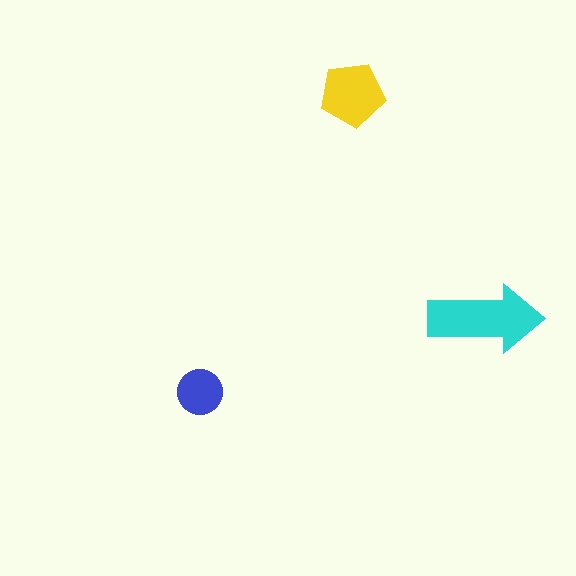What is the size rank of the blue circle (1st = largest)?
3rd.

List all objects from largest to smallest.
The cyan arrow, the yellow pentagon, the blue circle.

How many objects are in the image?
There are 3 objects in the image.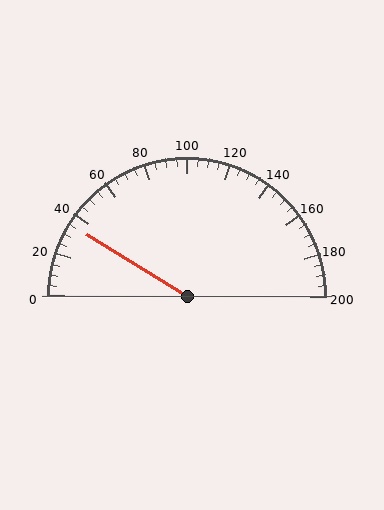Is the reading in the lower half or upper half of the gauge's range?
The reading is in the lower half of the range (0 to 200).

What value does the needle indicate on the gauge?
The needle indicates approximately 35.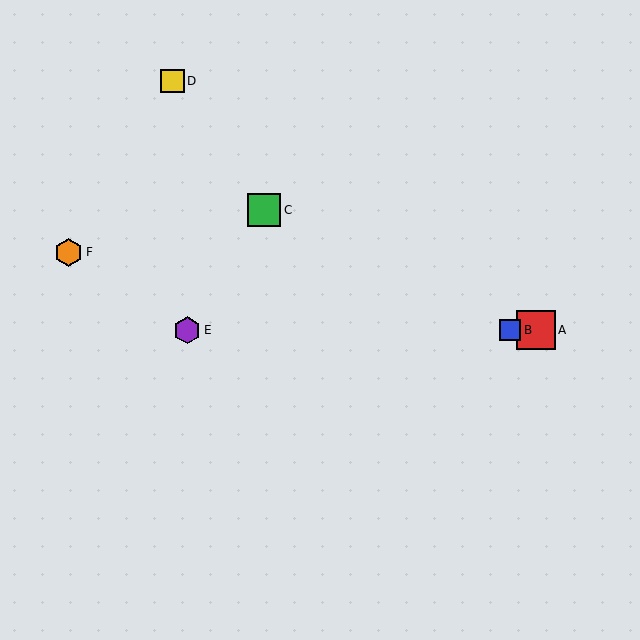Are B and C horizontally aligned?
No, B is at y≈330 and C is at y≈210.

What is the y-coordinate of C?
Object C is at y≈210.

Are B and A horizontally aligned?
Yes, both are at y≈330.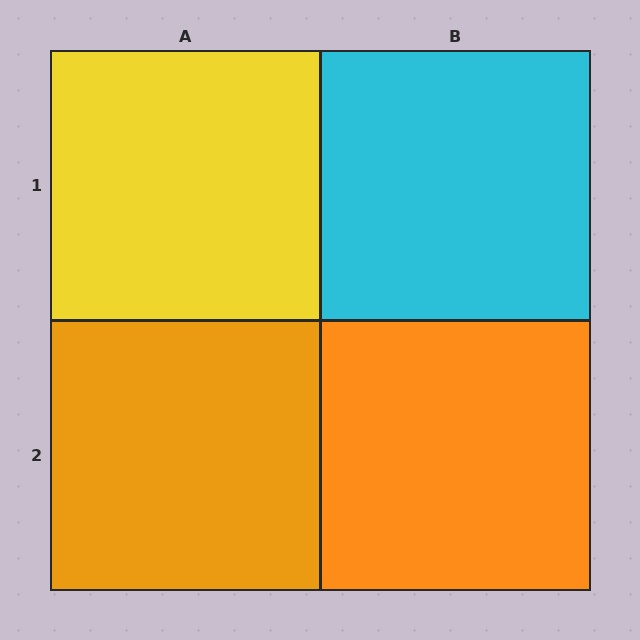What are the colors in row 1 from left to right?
Yellow, cyan.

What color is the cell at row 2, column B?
Orange.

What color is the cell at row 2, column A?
Orange.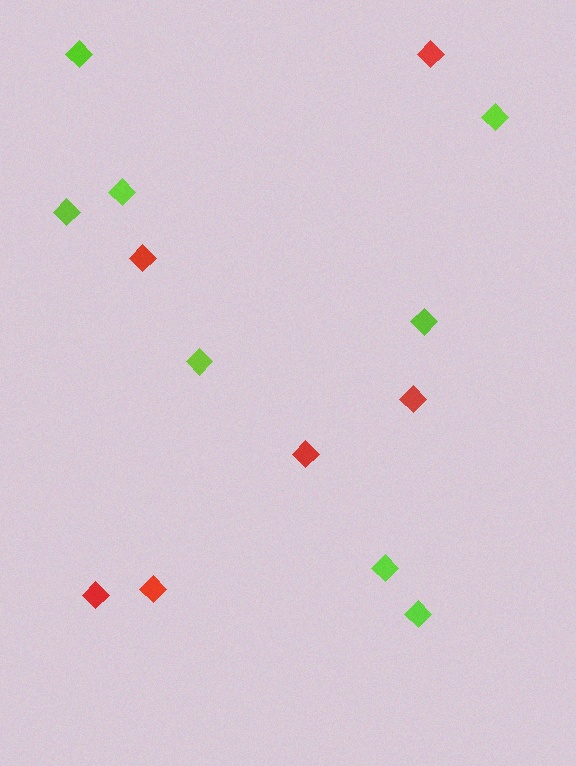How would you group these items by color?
There are 2 groups: one group of red diamonds (6) and one group of lime diamonds (8).